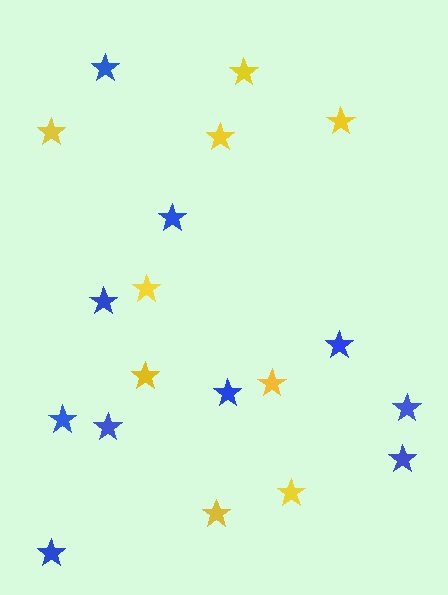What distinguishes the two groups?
There are 2 groups: one group of blue stars (10) and one group of yellow stars (9).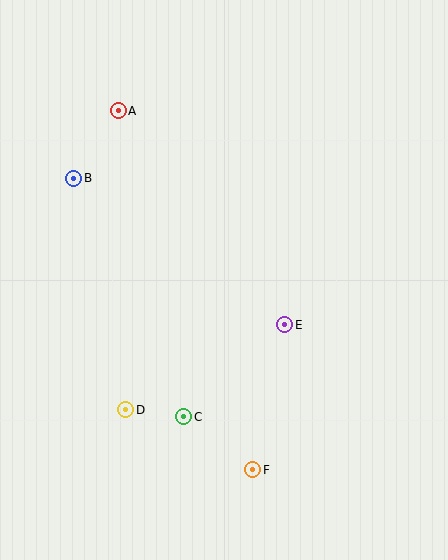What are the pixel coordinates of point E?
Point E is at (285, 325).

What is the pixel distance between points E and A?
The distance between E and A is 271 pixels.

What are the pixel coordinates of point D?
Point D is at (126, 410).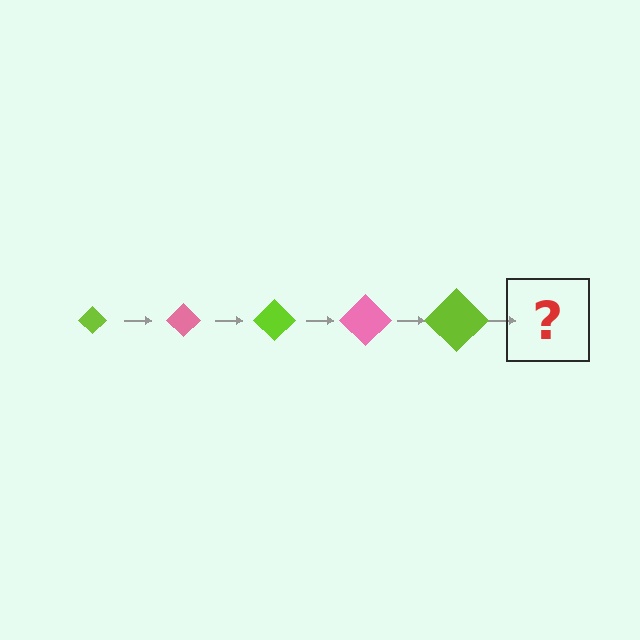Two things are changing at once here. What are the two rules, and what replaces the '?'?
The two rules are that the diamond grows larger each step and the color cycles through lime and pink. The '?' should be a pink diamond, larger than the previous one.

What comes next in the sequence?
The next element should be a pink diamond, larger than the previous one.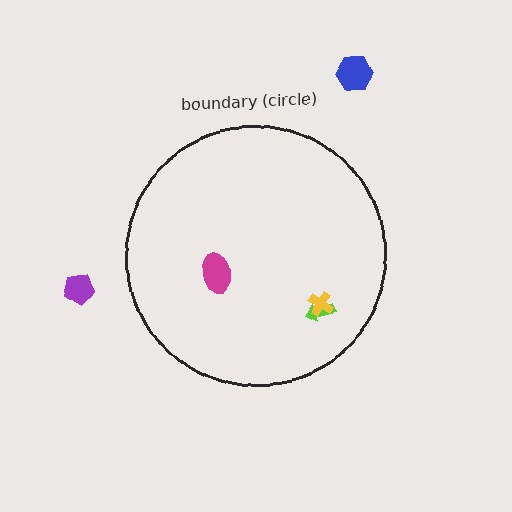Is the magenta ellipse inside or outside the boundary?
Inside.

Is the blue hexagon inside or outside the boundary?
Outside.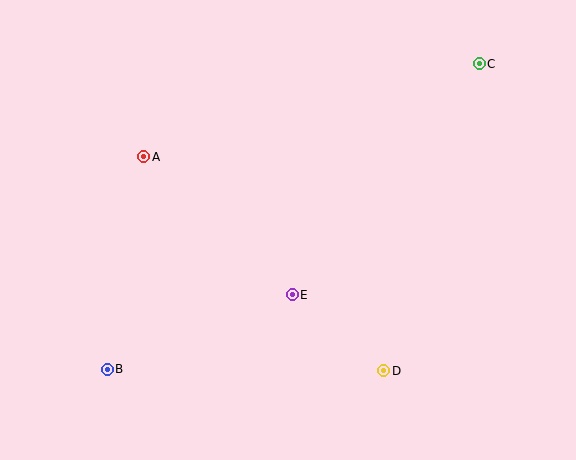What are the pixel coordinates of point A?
Point A is at (144, 157).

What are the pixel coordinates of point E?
Point E is at (292, 295).